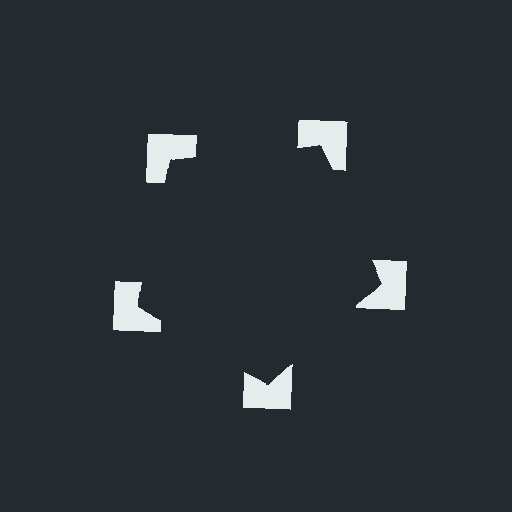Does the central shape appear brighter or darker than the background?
It typically appears slightly darker than the background, even though no actual brightness change is drawn.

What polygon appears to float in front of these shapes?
An illusory pentagon — its edges are inferred from the aligned wedge cuts in the notched squares, not physically drawn.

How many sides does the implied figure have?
5 sides.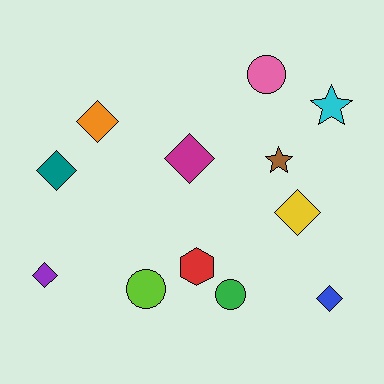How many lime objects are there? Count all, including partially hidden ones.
There is 1 lime object.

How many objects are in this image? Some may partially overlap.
There are 12 objects.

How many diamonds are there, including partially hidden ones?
There are 6 diamonds.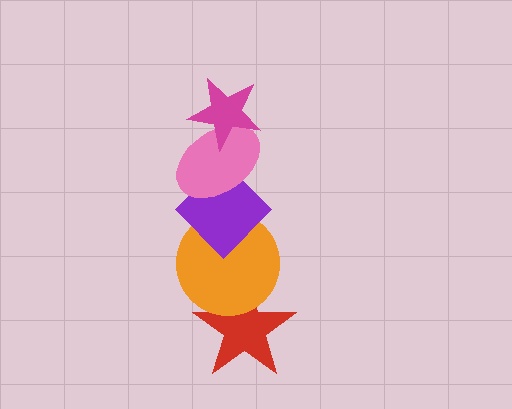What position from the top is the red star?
The red star is 5th from the top.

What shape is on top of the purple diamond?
The pink ellipse is on top of the purple diamond.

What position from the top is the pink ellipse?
The pink ellipse is 2nd from the top.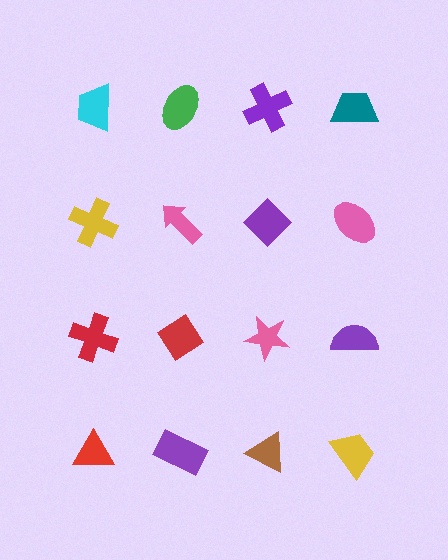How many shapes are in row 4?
4 shapes.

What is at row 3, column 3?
A pink star.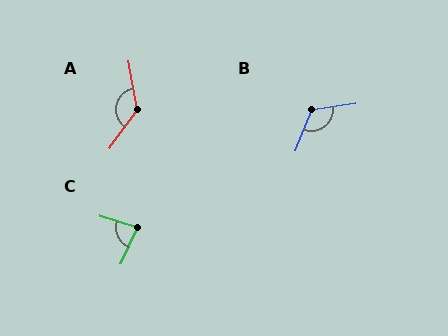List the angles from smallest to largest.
C (82°), B (119°), A (135°).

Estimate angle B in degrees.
Approximately 119 degrees.